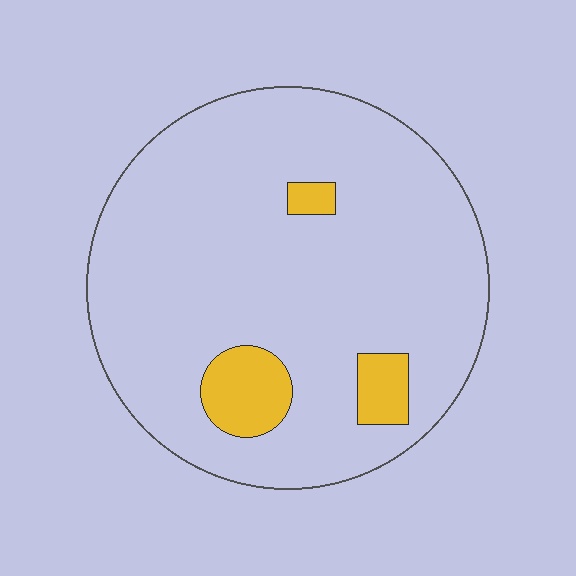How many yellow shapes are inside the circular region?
3.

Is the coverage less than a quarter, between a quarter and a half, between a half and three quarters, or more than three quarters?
Less than a quarter.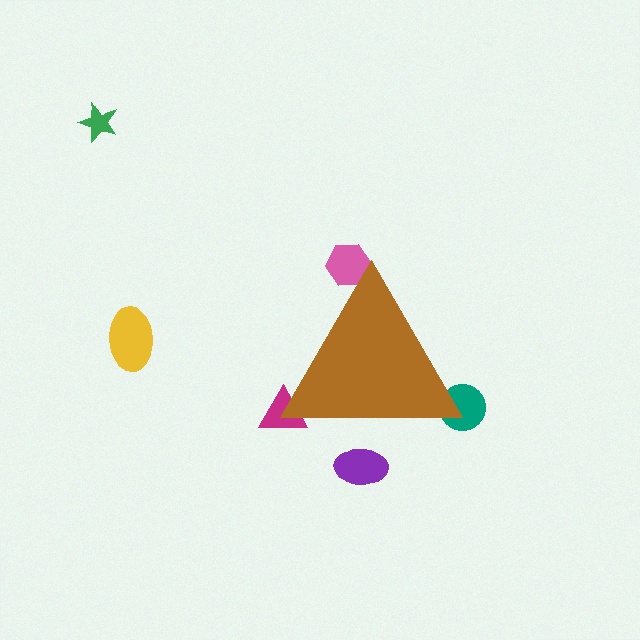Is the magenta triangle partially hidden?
Yes, the magenta triangle is partially hidden behind the brown triangle.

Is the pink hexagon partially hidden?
Yes, the pink hexagon is partially hidden behind the brown triangle.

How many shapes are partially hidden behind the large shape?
4 shapes are partially hidden.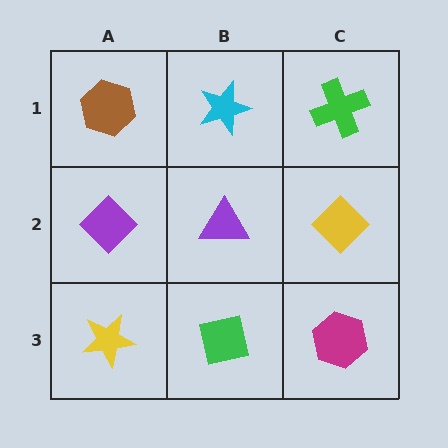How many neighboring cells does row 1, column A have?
2.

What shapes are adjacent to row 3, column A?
A purple diamond (row 2, column A), a green square (row 3, column B).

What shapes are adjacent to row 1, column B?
A purple triangle (row 2, column B), a brown hexagon (row 1, column A), a green cross (row 1, column C).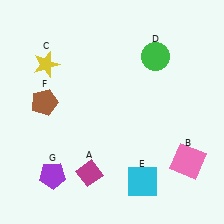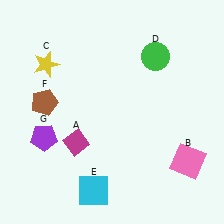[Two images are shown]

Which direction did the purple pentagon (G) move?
The purple pentagon (G) moved up.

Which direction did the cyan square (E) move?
The cyan square (E) moved left.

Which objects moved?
The objects that moved are: the magenta diamond (A), the cyan square (E), the purple pentagon (G).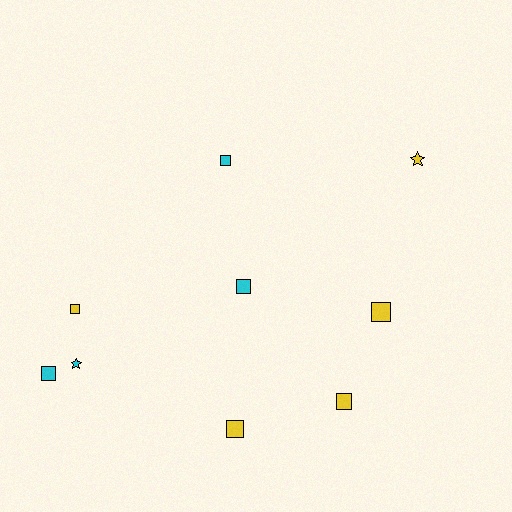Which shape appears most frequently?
Square, with 7 objects.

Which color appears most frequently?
Yellow, with 5 objects.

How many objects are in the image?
There are 9 objects.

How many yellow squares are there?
There are 4 yellow squares.